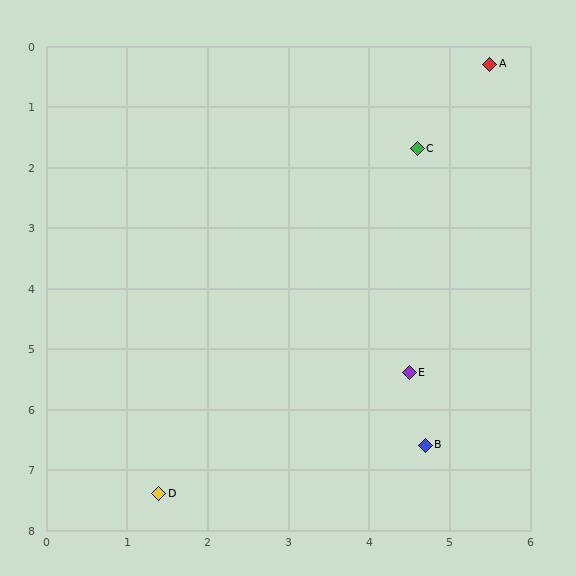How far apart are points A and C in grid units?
Points A and C are about 1.7 grid units apart.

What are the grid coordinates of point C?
Point C is at approximately (4.6, 1.7).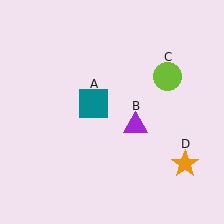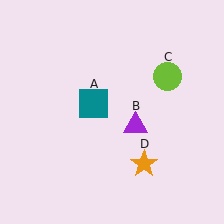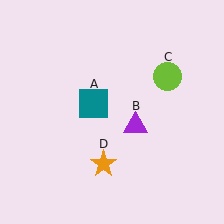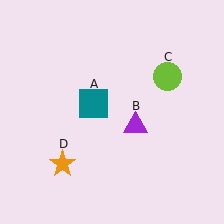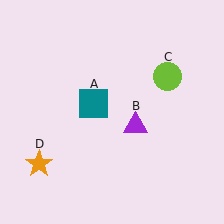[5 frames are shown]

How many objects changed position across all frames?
1 object changed position: orange star (object D).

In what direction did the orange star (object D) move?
The orange star (object D) moved left.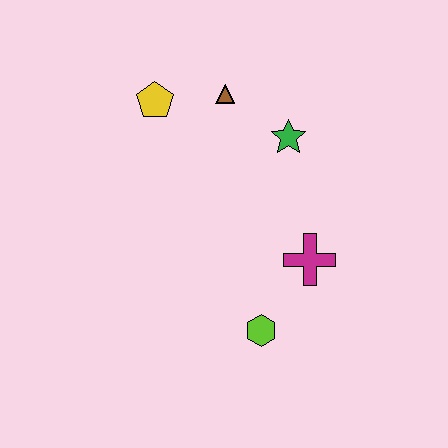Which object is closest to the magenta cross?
The lime hexagon is closest to the magenta cross.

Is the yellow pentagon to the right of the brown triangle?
No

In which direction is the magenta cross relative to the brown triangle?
The magenta cross is below the brown triangle.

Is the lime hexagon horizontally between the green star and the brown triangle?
Yes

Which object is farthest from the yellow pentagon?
The lime hexagon is farthest from the yellow pentagon.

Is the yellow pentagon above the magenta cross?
Yes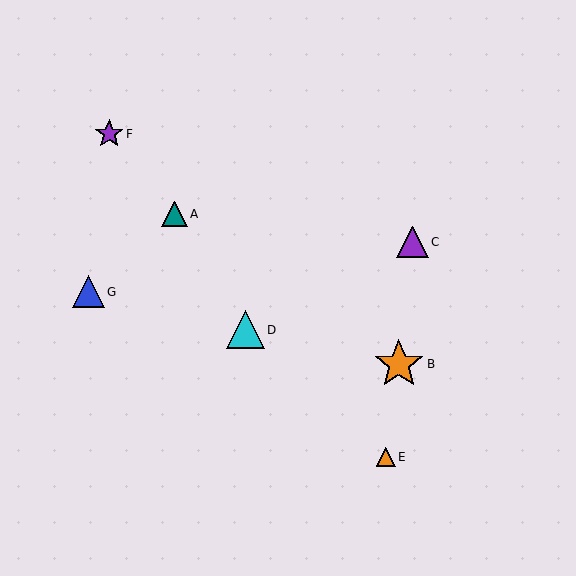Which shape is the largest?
The orange star (labeled B) is the largest.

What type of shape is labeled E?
Shape E is an orange triangle.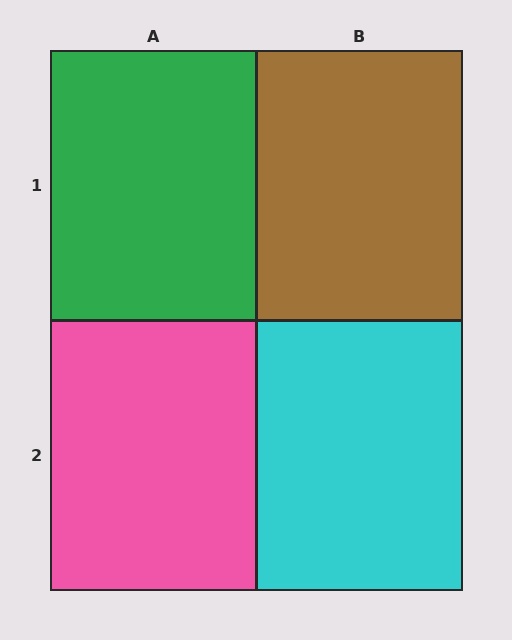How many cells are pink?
1 cell is pink.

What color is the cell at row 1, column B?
Brown.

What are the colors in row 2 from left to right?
Pink, cyan.